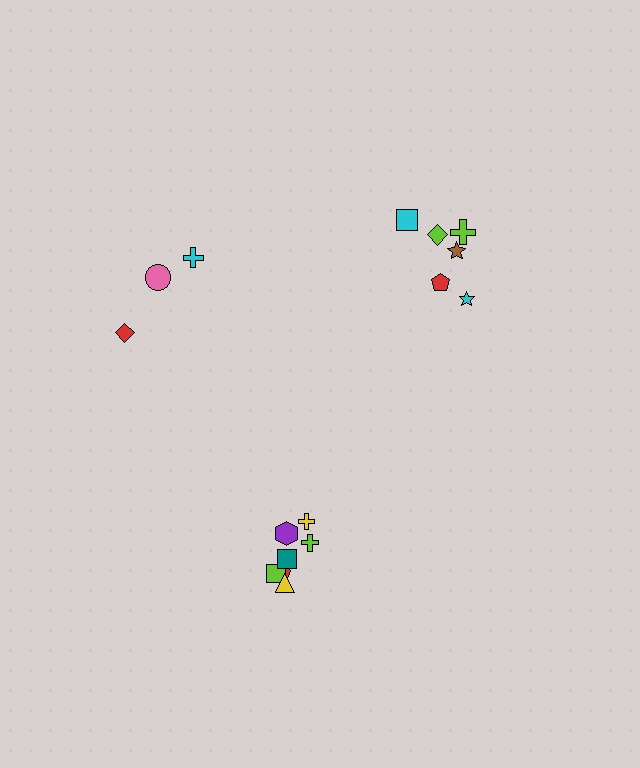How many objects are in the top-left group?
There are 3 objects.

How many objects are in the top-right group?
There are 6 objects.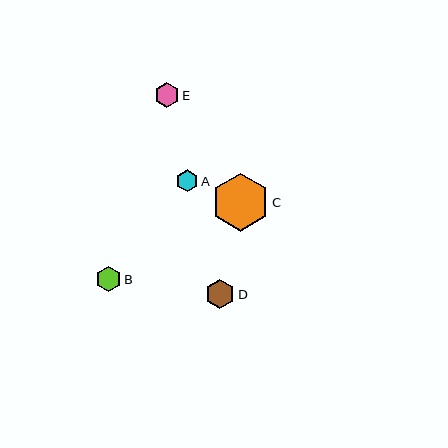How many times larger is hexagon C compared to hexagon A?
Hexagon C is approximately 2.6 times the size of hexagon A.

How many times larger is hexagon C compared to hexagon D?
Hexagon C is approximately 2.0 times the size of hexagon D.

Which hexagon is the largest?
Hexagon C is the largest with a size of approximately 58 pixels.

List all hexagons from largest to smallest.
From largest to smallest: C, D, B, E, A.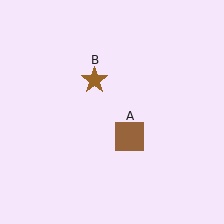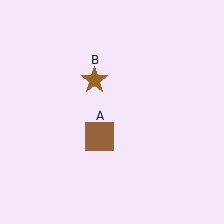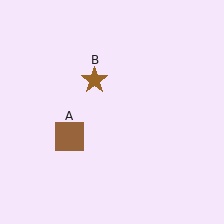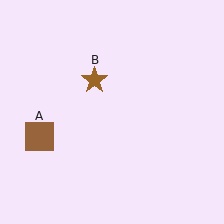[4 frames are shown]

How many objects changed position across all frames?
1 object changed position: brown square (object A).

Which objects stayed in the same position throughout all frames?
Brown star (object B) remained stationary.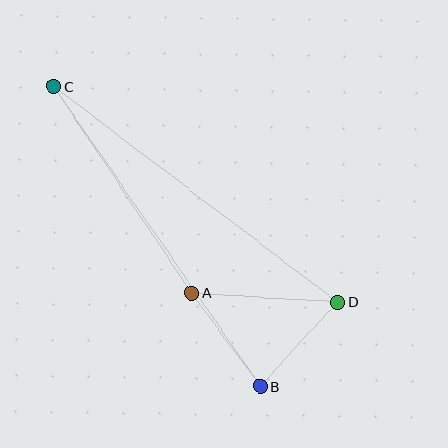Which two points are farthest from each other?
Points B and C are farthest from each other.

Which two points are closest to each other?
Points B and D are closest to each other.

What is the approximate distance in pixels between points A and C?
The distance between A and C is approximately 248 pixels.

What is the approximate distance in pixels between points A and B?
The distance between A and B is approximately 116 pixels.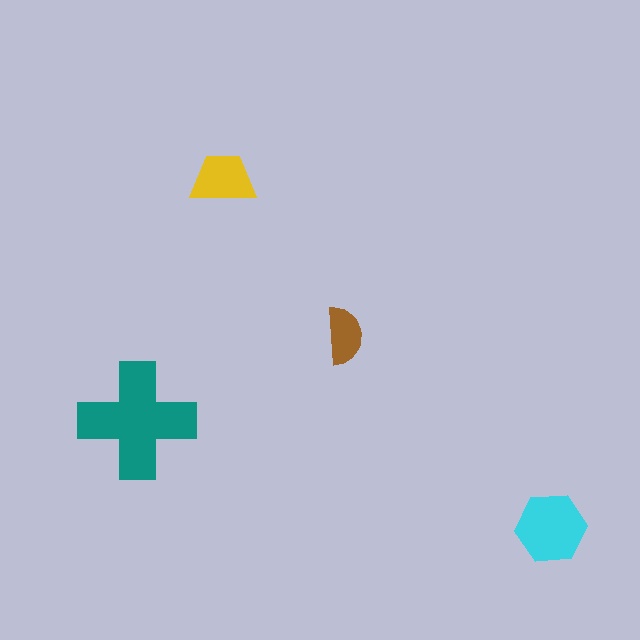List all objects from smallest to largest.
The brown semicircle, the yellow trapezoid, the cyan hexagon, the teal cross.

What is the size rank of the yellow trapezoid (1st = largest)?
3rd.